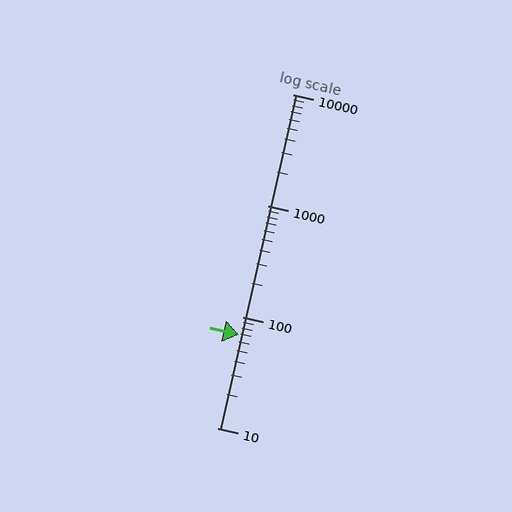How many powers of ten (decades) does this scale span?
The scale spans 3 decades, from 10 to 10000.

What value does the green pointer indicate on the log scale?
The pointer indicates approximately 69.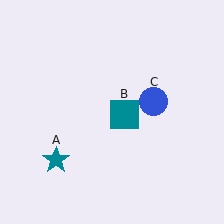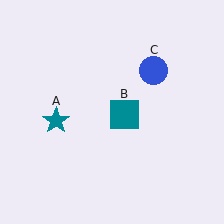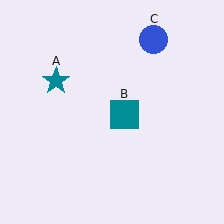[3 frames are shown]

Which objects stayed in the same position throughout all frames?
Teal square (object B) remained stationary.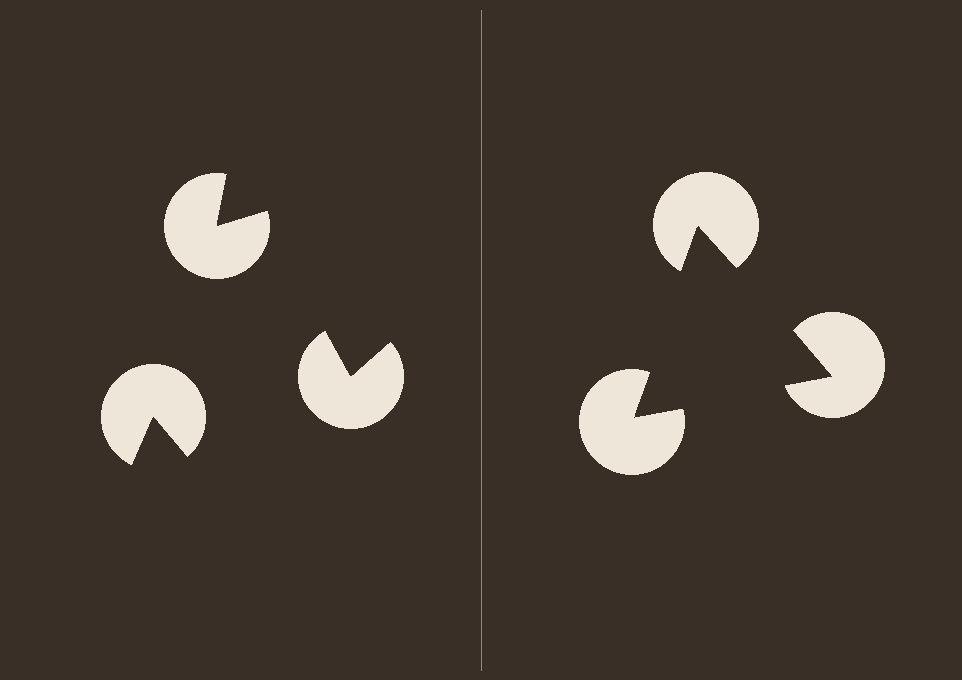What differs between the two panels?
The pac-man discs are positioned identically on both sides; only the wedge orientations differ. On the right they align to a triangle; on the left they are misaligned.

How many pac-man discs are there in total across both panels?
6 — 3 on each side.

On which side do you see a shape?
An illusory triangle appears on the right side. On the left side the wedge cuts are rotated, so no coherent shape forms.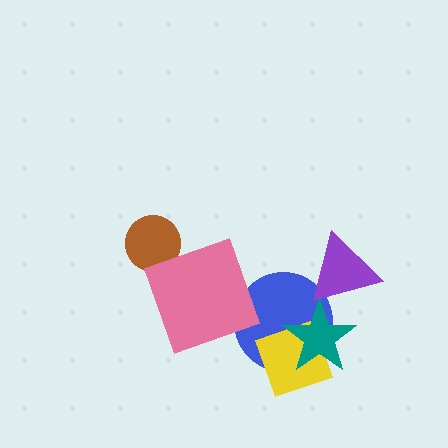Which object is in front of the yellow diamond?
The teal star is in front of the yellow diamond.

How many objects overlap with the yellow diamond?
2 objects overlap with the yellow diamond.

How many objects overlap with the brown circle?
0 objects overlap with the brown circle.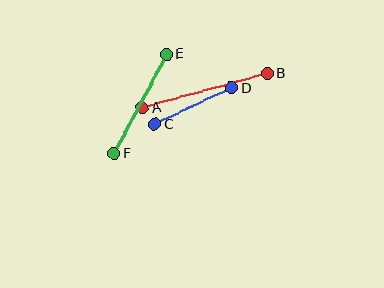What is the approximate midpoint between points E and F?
The midpoint is at approximately (140, 104) pixels.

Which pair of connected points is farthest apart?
Points A and B are farthest apart.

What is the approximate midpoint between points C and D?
The midpoint is at approximately (193, 106) pixels.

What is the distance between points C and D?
The distance is approximately 85 pixels.